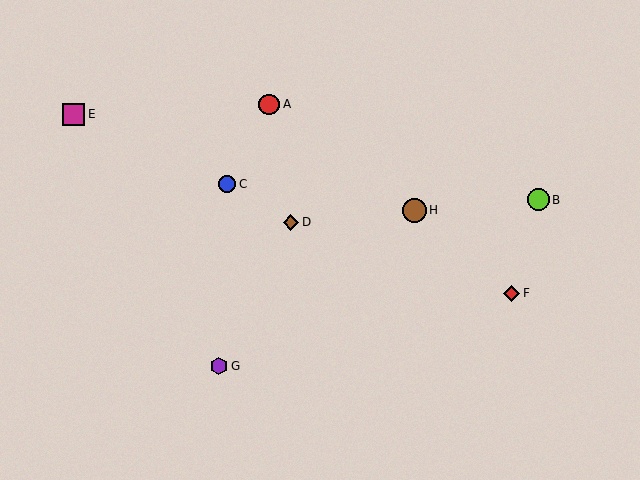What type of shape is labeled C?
Shape C is a blue circle.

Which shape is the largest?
The brown circle (labeled H) is the largest.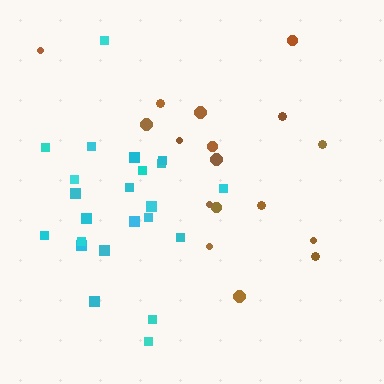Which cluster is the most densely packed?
Cyan.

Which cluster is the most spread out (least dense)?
Brown.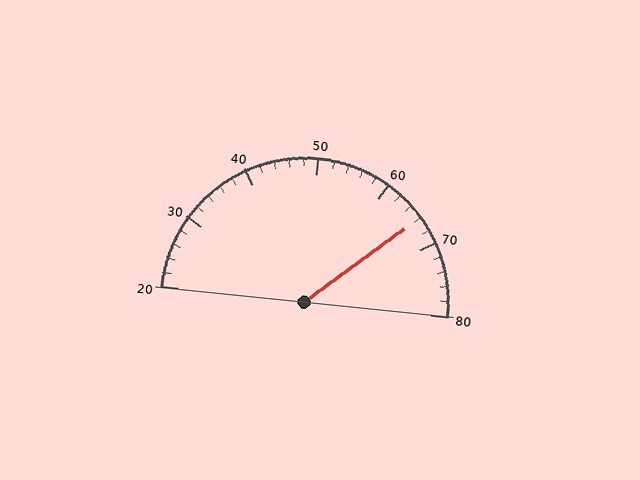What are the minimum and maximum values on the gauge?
The gauge ranges from 20 to 80.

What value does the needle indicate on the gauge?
The needle indicates approximately 66.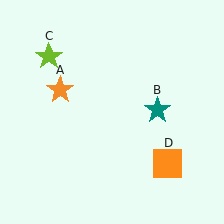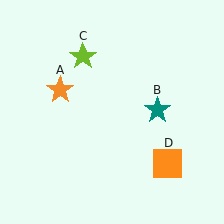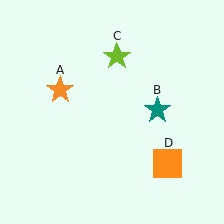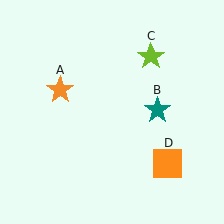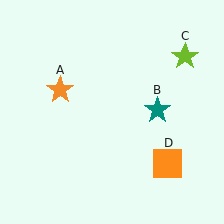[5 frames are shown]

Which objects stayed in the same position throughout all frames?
Orange star (object A) and teal star (object B) and orange square (object D) remained stationary.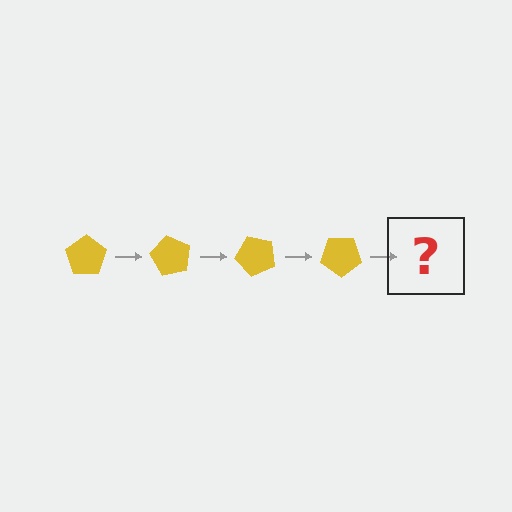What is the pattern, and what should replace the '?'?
The pattern is that the pentagon rotates 60 degrees each step. The '?' should be a yellow pentagon rotated 240 degrees.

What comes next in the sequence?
The next element should be a yellow pentagon rotated 240 degrees.